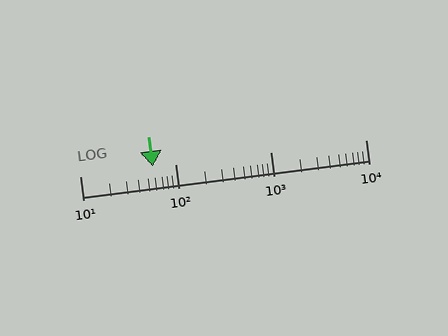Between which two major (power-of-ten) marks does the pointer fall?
The pointer is between 10 and 100.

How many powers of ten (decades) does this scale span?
The scale spans 3 decades, from 10 to 10000.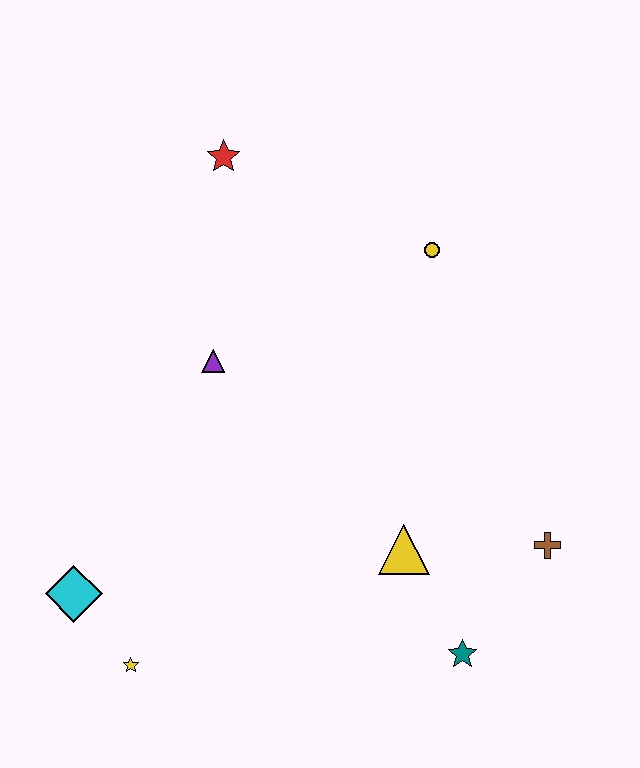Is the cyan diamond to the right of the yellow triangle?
No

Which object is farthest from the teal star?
The red star is farthest from the teal star.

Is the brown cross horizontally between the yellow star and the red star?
No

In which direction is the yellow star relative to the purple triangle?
The yellow star is below the purple triangle.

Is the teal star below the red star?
Yes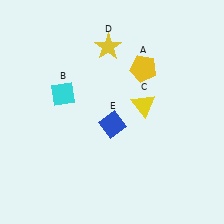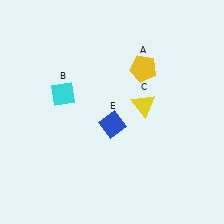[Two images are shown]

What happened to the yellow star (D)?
The yellow star (D) was removed in Image 2. It was in the top-left area of Image 1.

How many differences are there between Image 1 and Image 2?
There is 1 difference between the two images.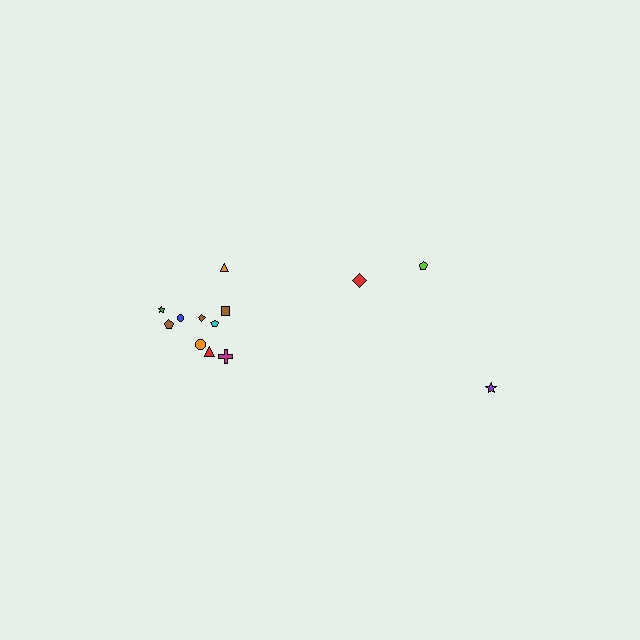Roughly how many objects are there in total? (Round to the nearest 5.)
Roughly 15 objects in total.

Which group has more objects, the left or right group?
The left group.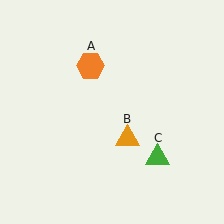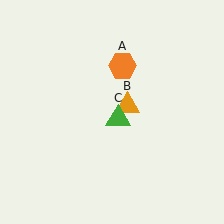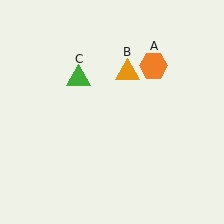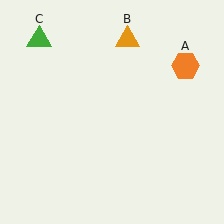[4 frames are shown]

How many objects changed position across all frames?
3 objects changed position: orange hexagon (object A), orange triangle (object B), green triangle (object C).